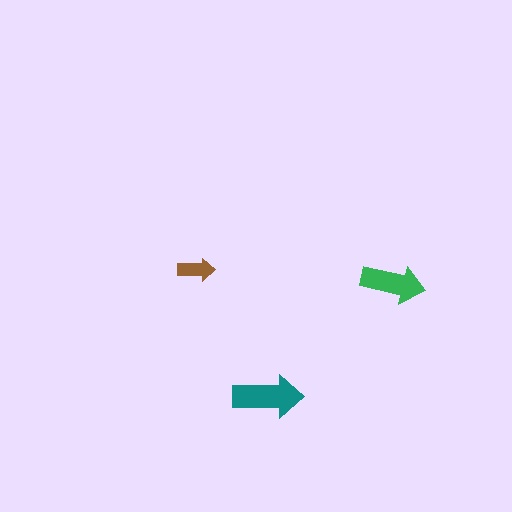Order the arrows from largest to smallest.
the teal one, the green one, the brown one.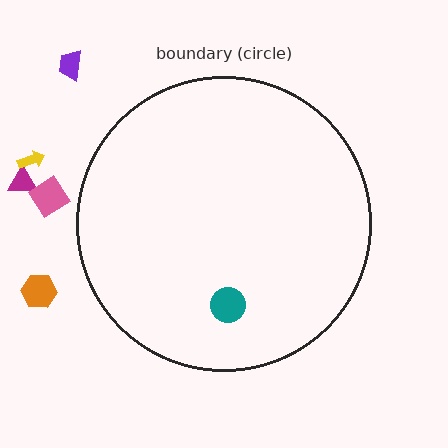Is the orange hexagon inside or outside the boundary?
Outside.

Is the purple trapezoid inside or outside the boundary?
Outside.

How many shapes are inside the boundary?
1 inside, 5 outside.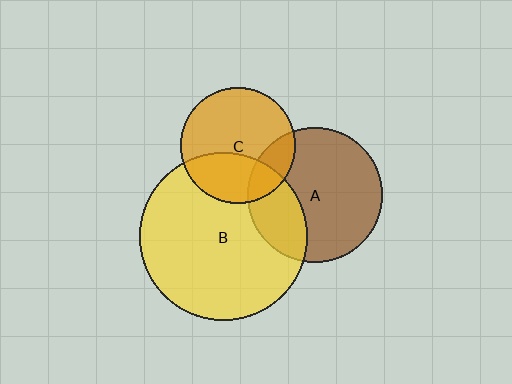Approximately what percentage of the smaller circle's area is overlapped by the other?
Approximately 25%.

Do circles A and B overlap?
Yes.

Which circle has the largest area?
Circle B (yellow).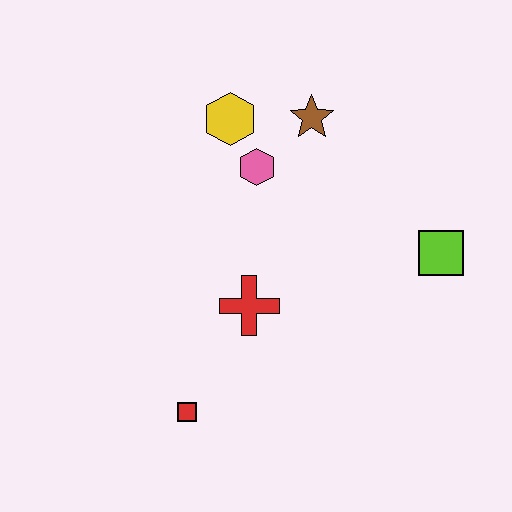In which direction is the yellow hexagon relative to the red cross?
The yellow hexagon is above the red cross.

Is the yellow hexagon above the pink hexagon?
Yes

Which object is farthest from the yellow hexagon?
The red square is farthest from the yellow hexagon.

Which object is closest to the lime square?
The brown star is closest to the lime square.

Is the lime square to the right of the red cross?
Yes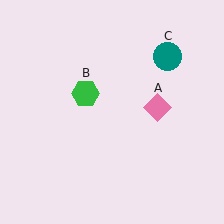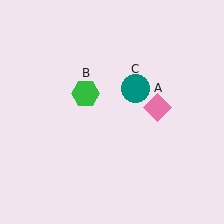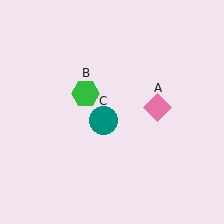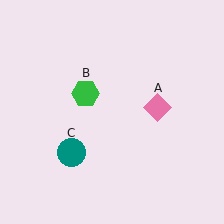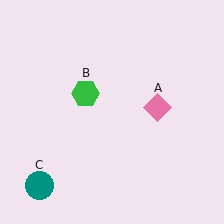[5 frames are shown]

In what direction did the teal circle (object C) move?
The teal circle (object C) moved down and to the left.